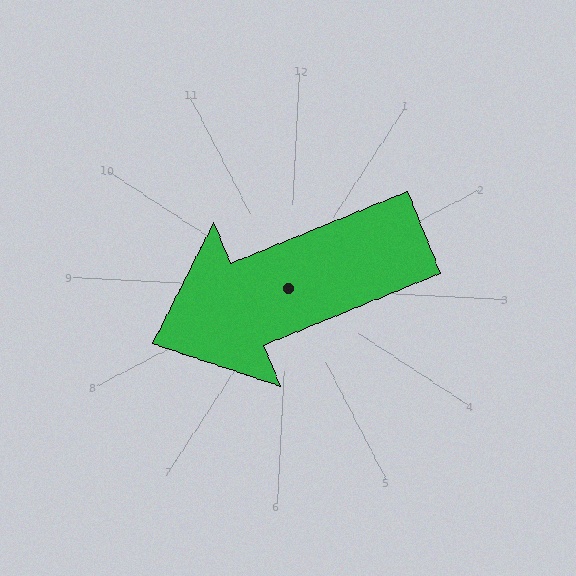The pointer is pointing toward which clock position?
Roughly 8 o'clock.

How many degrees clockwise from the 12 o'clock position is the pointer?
Approximately 245 degrees.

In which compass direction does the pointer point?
Southwest.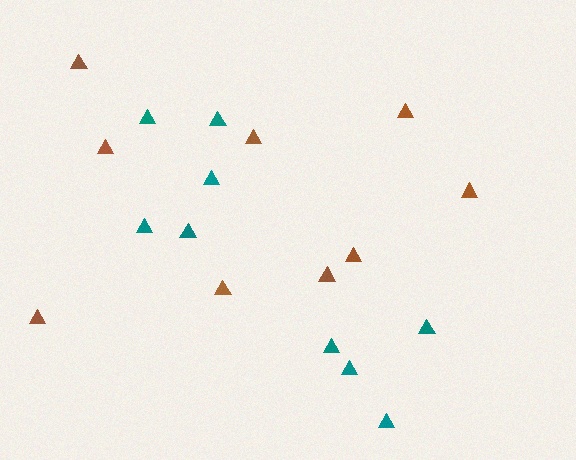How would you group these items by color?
There are 2 groups: one group of brown triangles (9) and one group of teal triangles (9).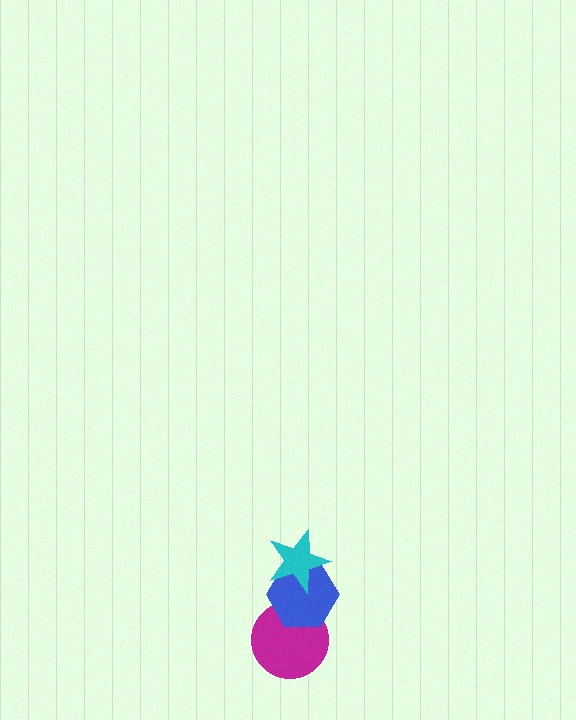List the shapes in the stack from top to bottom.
From top to bottom: the cyan star, the blue hexagon, the magenta circle.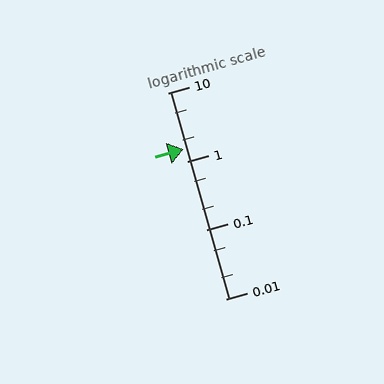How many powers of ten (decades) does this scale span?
The scale spans 3 decades, from 0.01 to 10.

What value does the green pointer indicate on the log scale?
The pointer indicates approximately 1.5.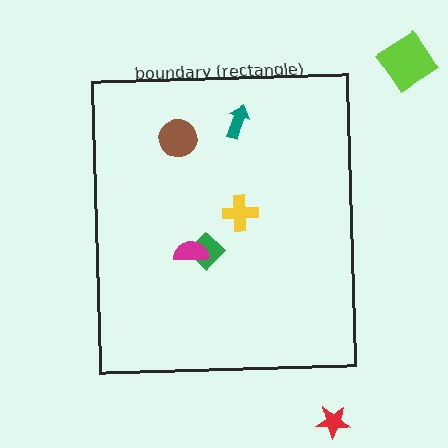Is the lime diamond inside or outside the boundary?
Outside.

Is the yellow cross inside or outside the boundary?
Inside.